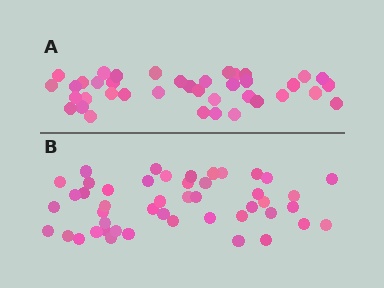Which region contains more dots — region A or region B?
Region B (the bottom region) has more dots.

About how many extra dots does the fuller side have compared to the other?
Region B has roughly 8 or so more dots than region A.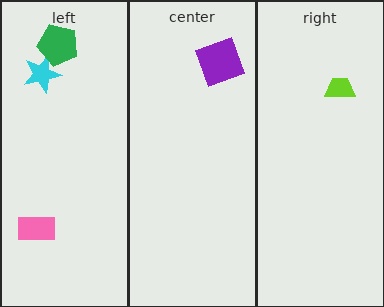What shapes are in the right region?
The lime trapezoid.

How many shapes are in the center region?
1.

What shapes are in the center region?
The purple square.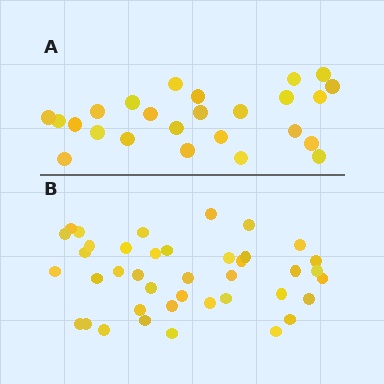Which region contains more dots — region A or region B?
Region B (the bottom region) has more dots.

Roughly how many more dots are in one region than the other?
Region B has approximately 15 more dots than region A.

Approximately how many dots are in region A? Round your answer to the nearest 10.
About 20 dots. (The exact count is 25, which rounds to 20.)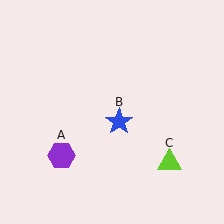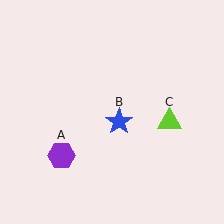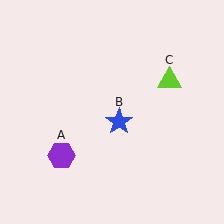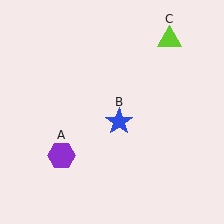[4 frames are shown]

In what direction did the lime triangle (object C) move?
The lime triangle (object C) moved up.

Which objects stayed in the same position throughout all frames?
Purple hexagon (object A) and blue star (object B) remained stationary.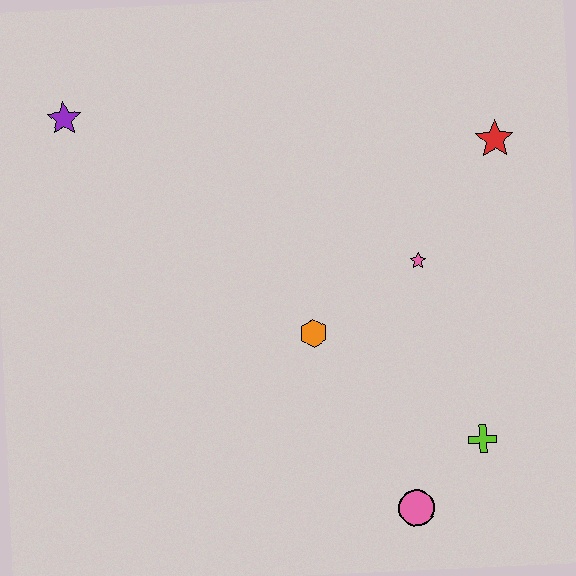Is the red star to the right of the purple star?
Yes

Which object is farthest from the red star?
The purple star is farthest from the red star.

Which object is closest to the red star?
The pink star is closest to the red star.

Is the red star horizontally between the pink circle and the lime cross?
No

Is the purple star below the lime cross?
No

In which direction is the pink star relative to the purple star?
The pink star is to the right of the purple star.